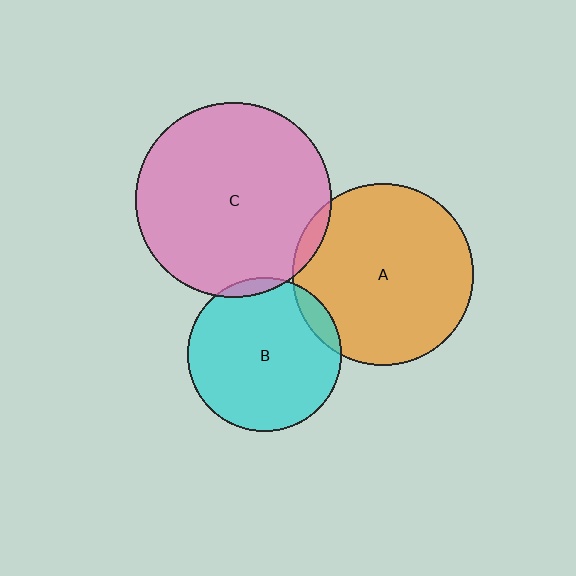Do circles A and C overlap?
Yes.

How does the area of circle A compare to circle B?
Approximately 1.4 times.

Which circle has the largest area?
Circle C (pink).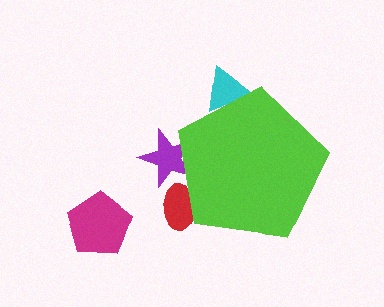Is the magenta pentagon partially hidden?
No, the magenta pentagon is fully visible.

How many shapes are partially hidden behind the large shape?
3 shapes are partially hidden.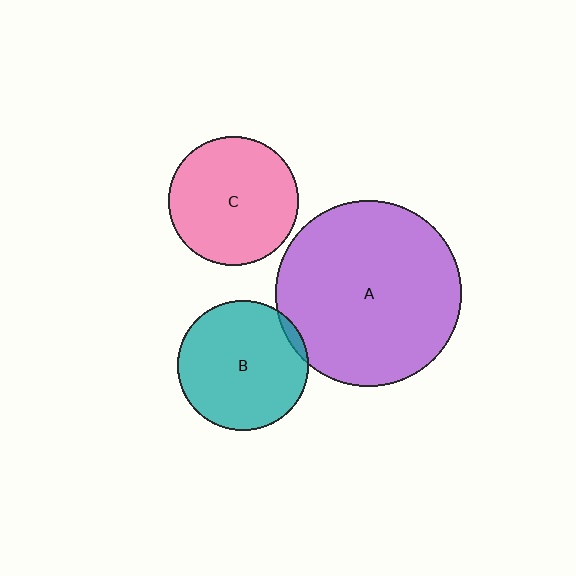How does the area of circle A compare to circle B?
Approximately 2.0 times.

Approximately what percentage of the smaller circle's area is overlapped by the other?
Approximately 5%.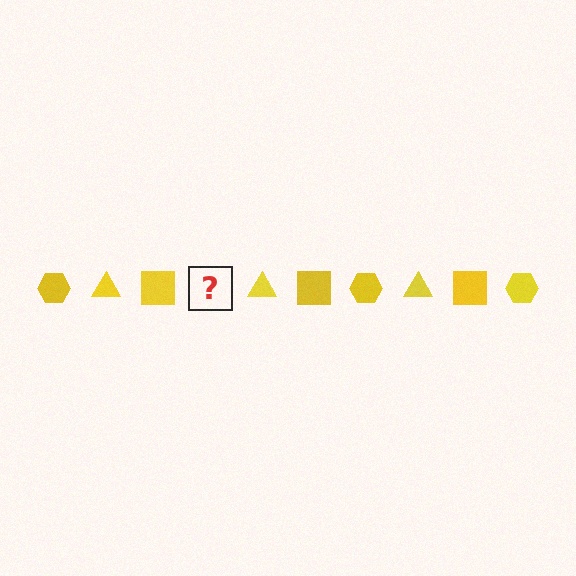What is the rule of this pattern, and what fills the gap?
The rule is that the pattern cycles through hexagon, triangle, square shapes in yellow. The gap should be filled with a yellow hexagon.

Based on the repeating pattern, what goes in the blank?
The blank should be a yellow hexagon.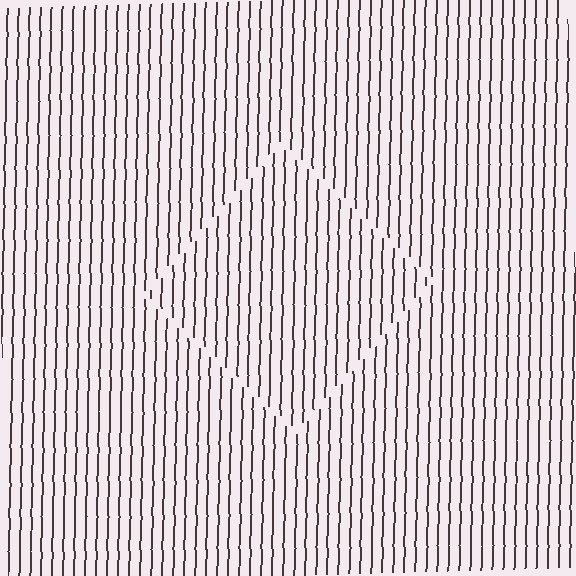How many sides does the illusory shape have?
4 sides — the line-ends trace a square.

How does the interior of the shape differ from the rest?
The interior of the shape contains the same grating, shifted by half a period — the contour is defined by the phase discontinuity where line-ends from the inner and outer gratings abut.